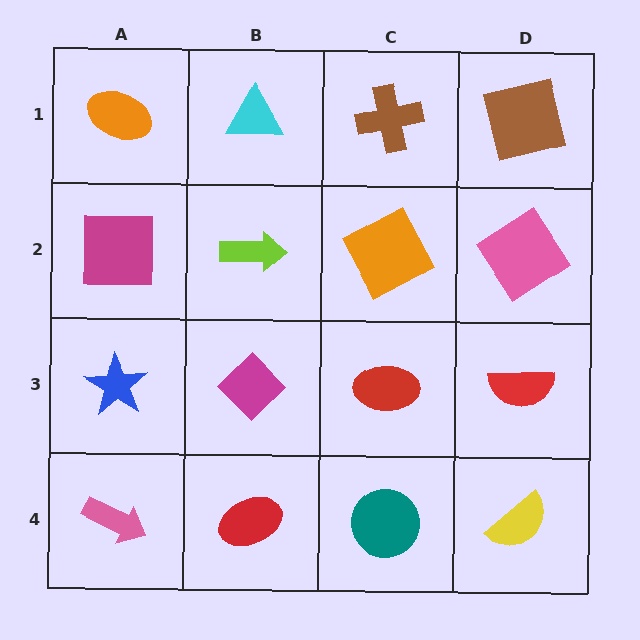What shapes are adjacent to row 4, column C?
A red ellipse (row 3, column C), a red ellipse (row 4, column B), a yellow semicircle (row 4, column D).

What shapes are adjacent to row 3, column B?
A lime arrow (row 2, column B), a red ellipse (row 4, column B), a blue star (row 3, column A), a red ellipse (row 3, column C).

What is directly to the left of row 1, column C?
A cyan triangle.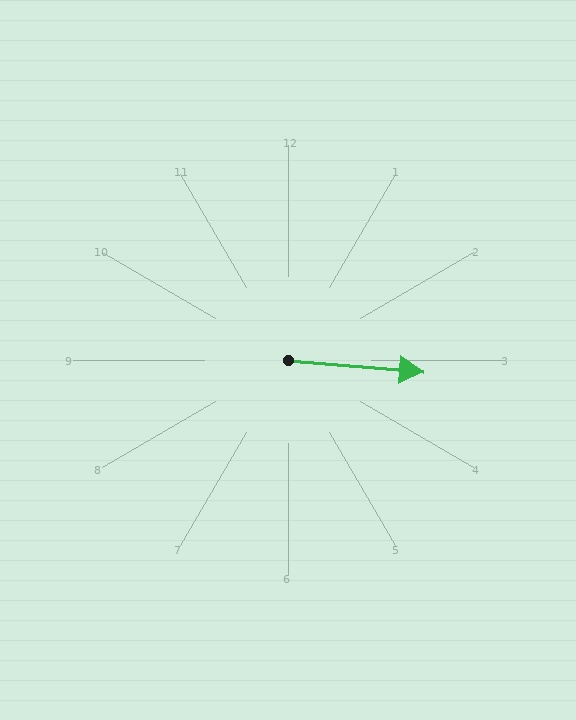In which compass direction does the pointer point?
East.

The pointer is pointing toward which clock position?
Roughly 3 o'clock.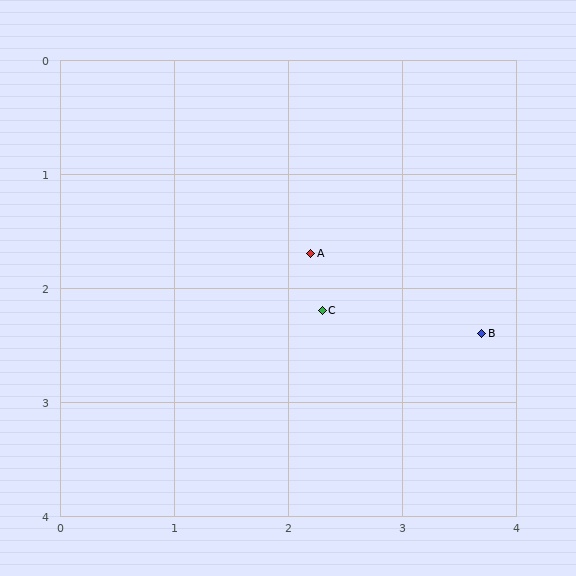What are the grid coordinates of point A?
Point A is at approximately (2.2, 1.7).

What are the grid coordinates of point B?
Point B is at approximately (3.7, 2.4).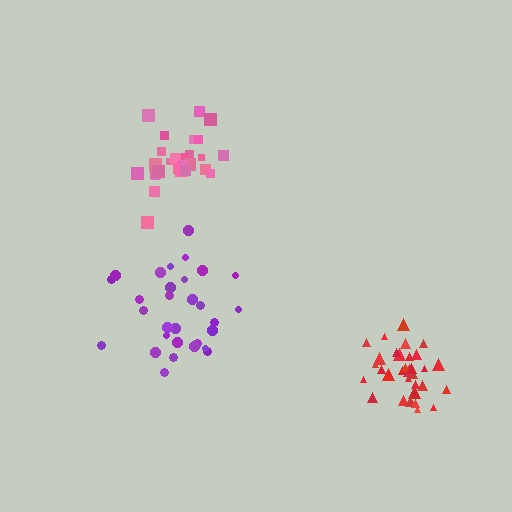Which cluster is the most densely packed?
Red.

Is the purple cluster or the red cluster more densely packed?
Red.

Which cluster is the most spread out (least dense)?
Purple.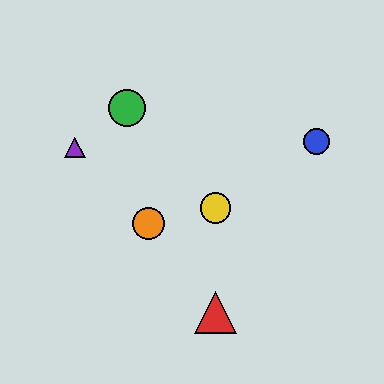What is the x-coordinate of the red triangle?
The red triangle is at x≈216.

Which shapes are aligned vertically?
The red triangle, the yellow circle are aligned vertically.